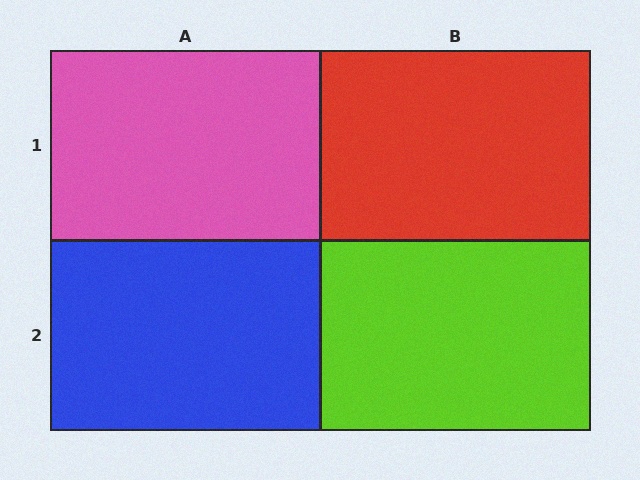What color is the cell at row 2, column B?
Lime.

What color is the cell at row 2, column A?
Blue.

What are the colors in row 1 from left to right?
Pink, red.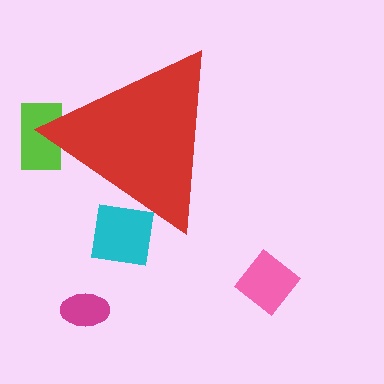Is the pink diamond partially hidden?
No, the pink diamond is fully visible.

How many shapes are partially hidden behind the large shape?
2 shapes are partially hidden.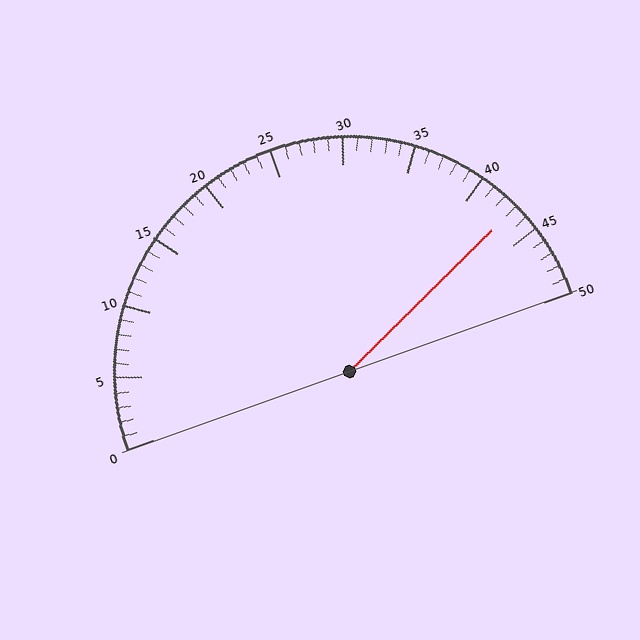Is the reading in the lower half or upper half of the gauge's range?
The reading is in the upper half of the range (0 to 50).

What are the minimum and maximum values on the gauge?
The gauge ranges from 0 to 50.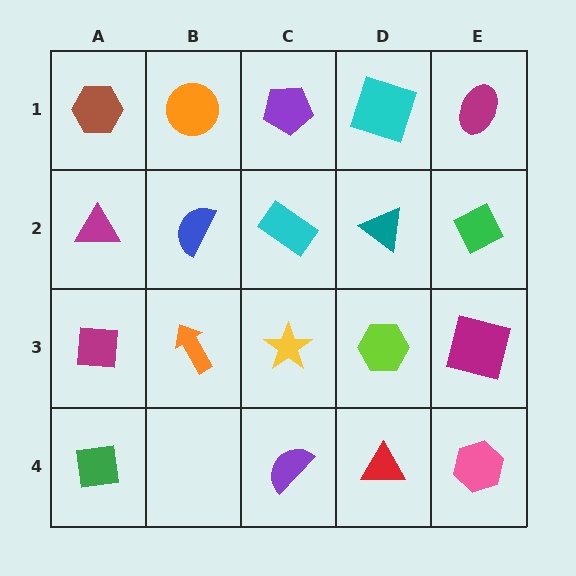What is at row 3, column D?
A lime hexagon.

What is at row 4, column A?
A green square.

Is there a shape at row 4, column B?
No, that cell is empty.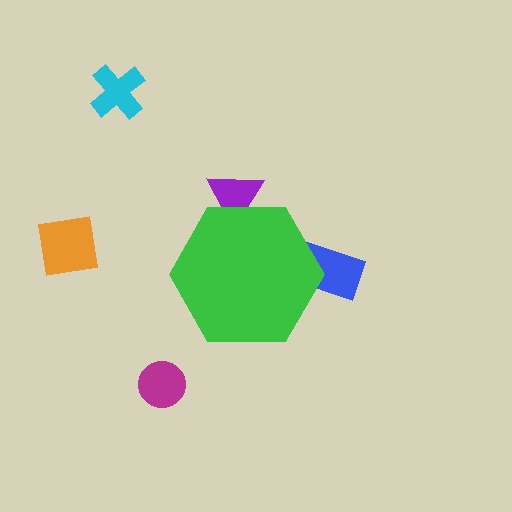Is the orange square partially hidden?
No, the orange square is fully visible.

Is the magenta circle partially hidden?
No, the magenta circle is fully visible.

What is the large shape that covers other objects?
A green hexagon.